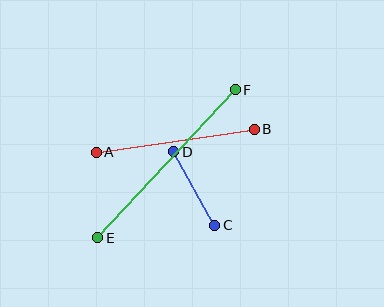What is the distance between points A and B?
The distance is approximately 160 pixels.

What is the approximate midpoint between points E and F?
The midpoint is at approximately (166, 164) pixels.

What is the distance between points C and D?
The distance is approximately 84 pixels.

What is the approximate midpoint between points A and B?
The midpoint is at approximately (175, 141) pixels.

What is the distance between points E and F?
The distance is approximately 202 pixels.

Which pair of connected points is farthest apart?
Points E and F are farthest apart.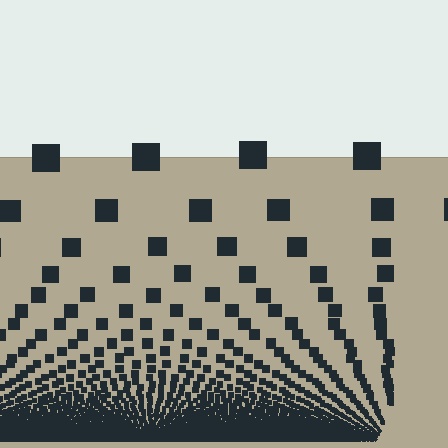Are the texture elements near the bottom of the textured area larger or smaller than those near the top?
Smaller. The gradient is inverted — elements near the bottom are smaller and denser.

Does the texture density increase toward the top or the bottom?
Density increases toward the bottom.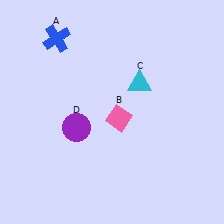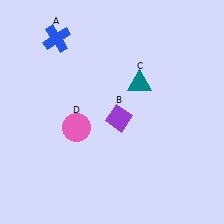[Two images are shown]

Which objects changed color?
B changed from pink to purple. C changed from cyan to teal. D changed from purple to pink.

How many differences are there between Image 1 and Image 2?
There are 3 differences between the two images.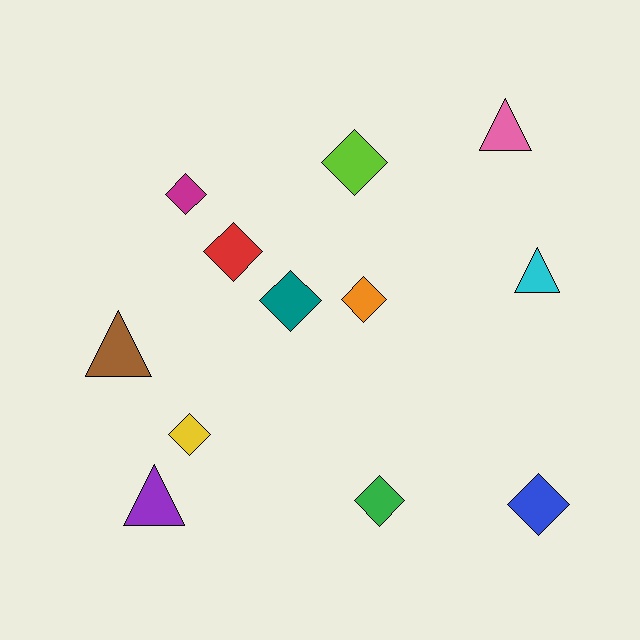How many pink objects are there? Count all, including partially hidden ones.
There is 1 pink object.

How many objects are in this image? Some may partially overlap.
There are 12 objects.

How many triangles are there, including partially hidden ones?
There are 4 triangles.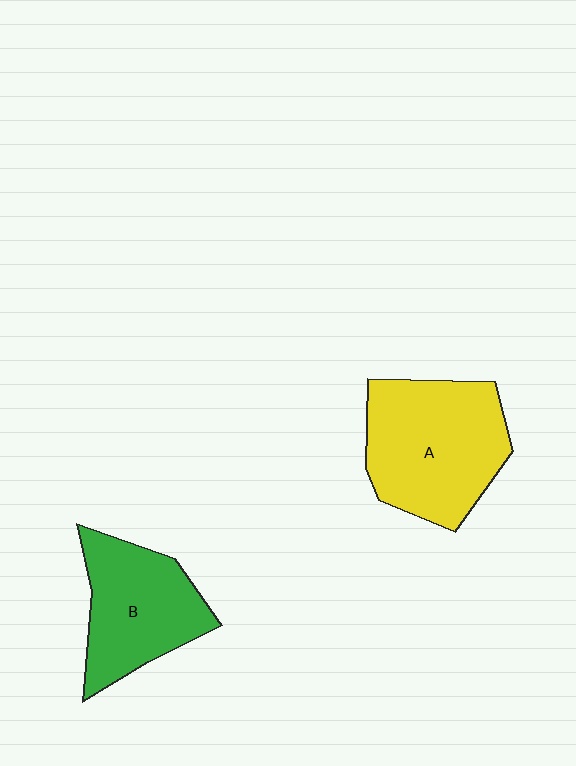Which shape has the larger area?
Shape A (yellow).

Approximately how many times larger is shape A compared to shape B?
Approximately 1.3 times.